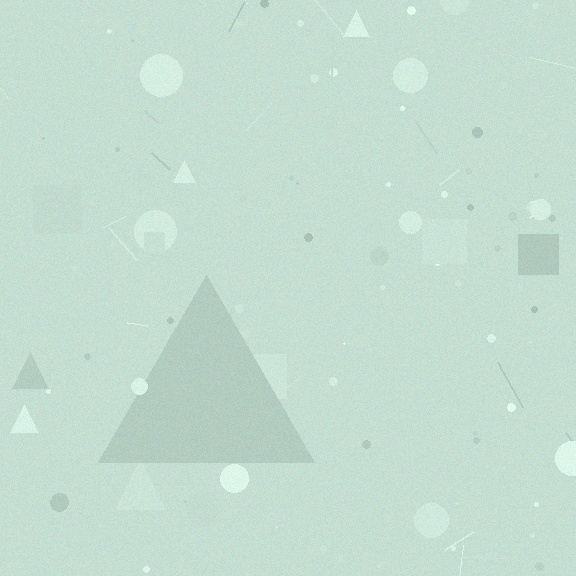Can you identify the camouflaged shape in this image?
The camouflaged shape is a triangle.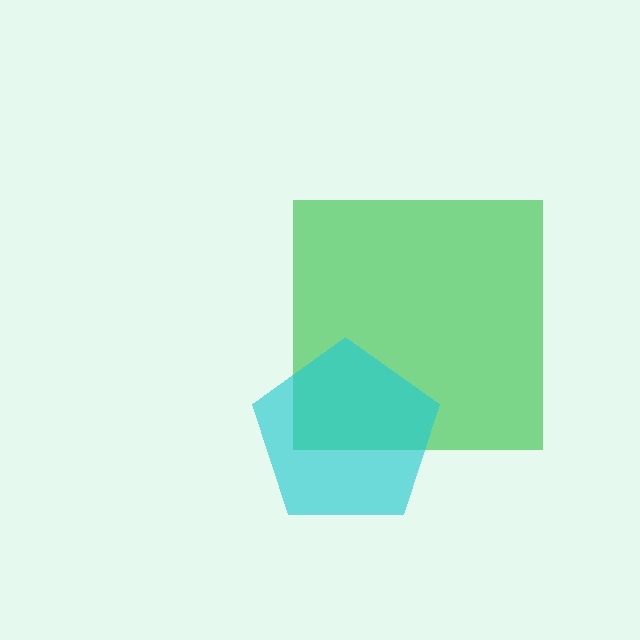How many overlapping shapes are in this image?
There are 2 overlapping shapes in the image.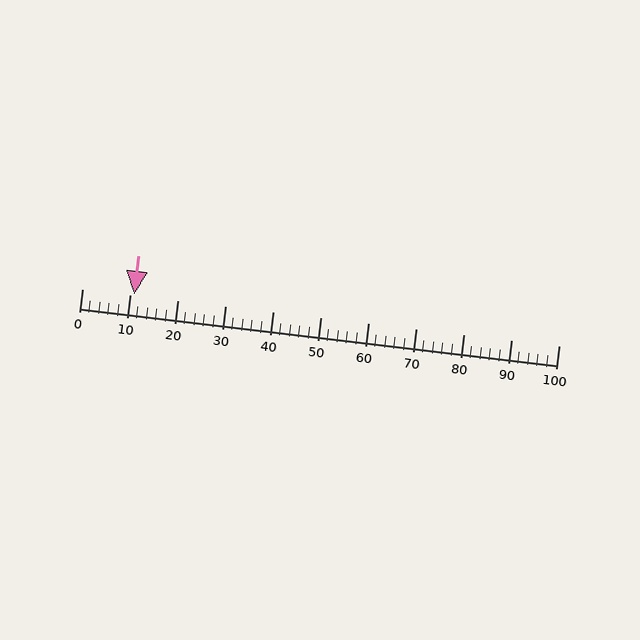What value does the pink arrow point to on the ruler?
The pink arrow points to approximately 11.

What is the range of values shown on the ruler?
The ruler shows values from 0 to 100.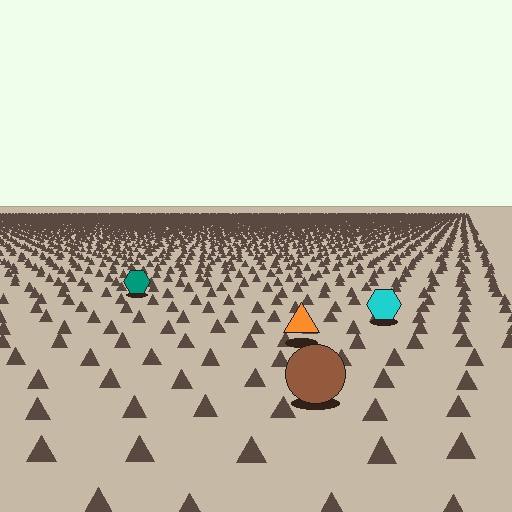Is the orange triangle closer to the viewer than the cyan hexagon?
Yes. The orange triangle is closer — you can tell from the texture gradient: the ground texture is coarser near it.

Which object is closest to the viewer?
The brown circle is closest. The texture marks near it are larger and more spread out.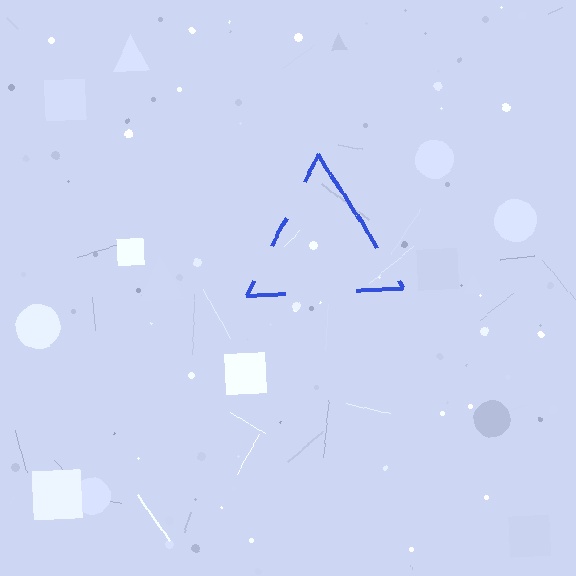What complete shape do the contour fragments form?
The contour fragments form a triangle.